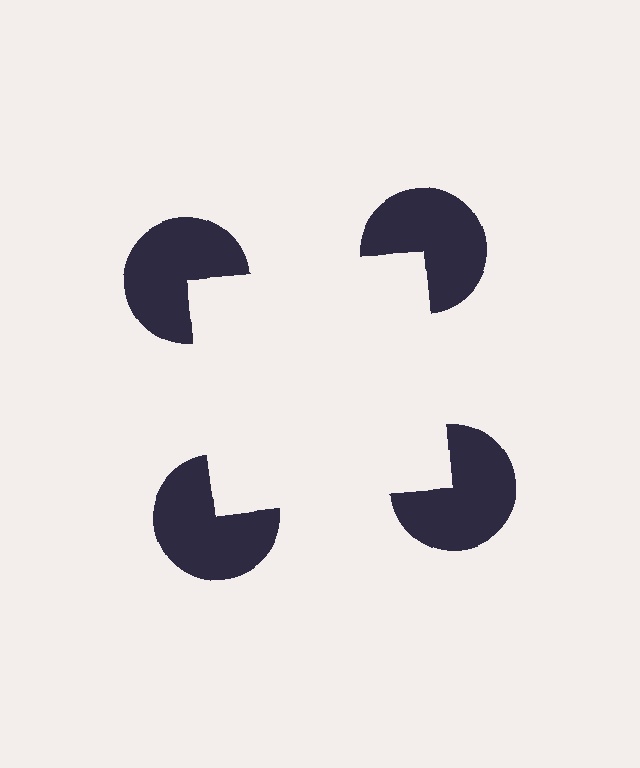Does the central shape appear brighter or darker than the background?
It typically appears slightly brighter than the background, even though no actual brightness change is drawn.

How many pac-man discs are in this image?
There are 4 — one at each vertex of the illusory square.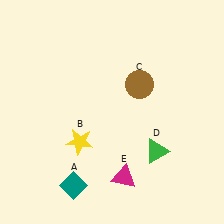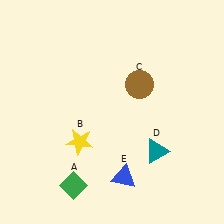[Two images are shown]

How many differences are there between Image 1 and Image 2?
There are 3 differences between the two images.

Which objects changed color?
A changed from teal to green. D changed from green to teal. E changed from magenta to blue.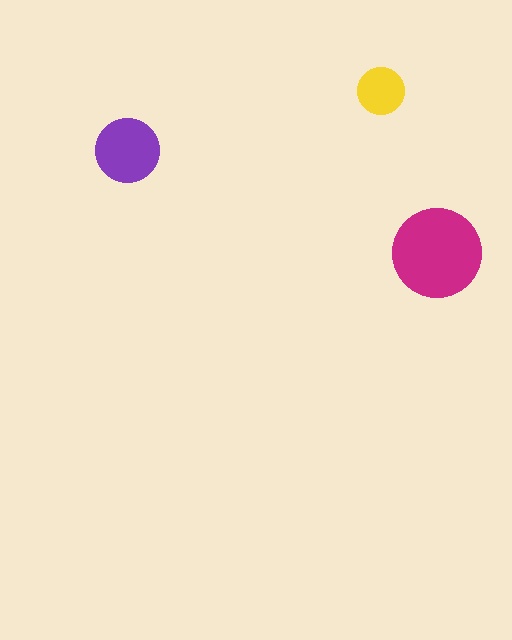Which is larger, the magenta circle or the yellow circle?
The magenta one.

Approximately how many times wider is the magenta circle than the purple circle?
About 1.5 times wider.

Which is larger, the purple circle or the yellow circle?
The purple one.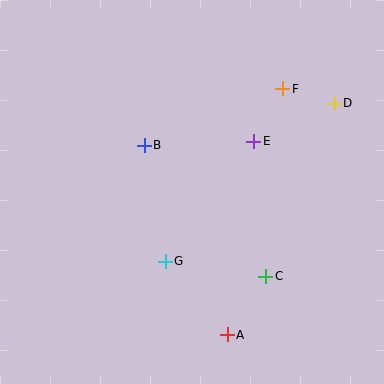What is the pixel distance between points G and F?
The distance between G and F is 208 pixels.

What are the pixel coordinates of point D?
Point D is at (334, 103).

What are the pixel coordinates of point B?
Point B is at (144, 145).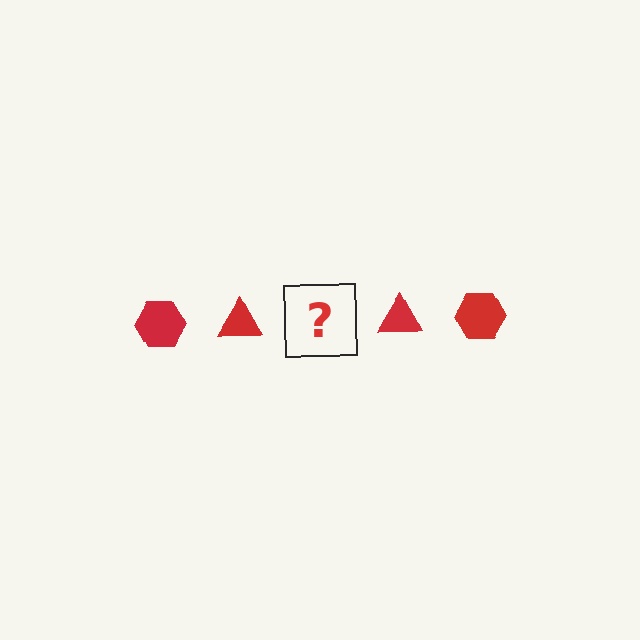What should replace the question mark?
The question mark should be replaced with a red hexagon.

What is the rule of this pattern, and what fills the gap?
The rule is that the pattern cycles through hexagon, triangle shapes in red. The gap should be filled with a red hexagon.